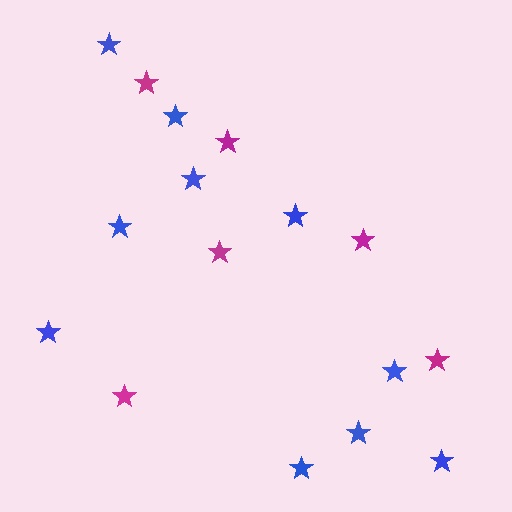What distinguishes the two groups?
There are 2 groups: one group of magenta stars (6) and one group of blue stars (10).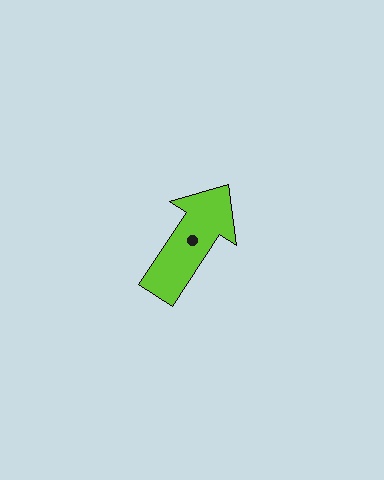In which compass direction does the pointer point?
Northeast.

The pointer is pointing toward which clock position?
Roughly 1 o'clock.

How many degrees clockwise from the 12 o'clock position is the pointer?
Approximately 33 degrees.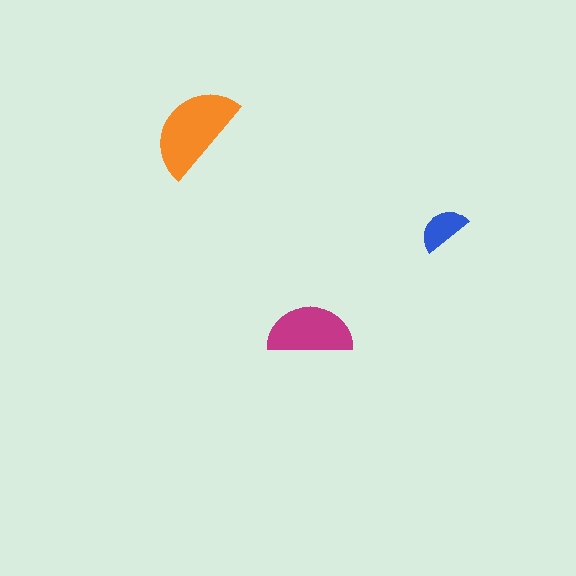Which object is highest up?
The orange semicircle is topmost.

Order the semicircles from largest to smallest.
the orange one, the magenta one, the blue one.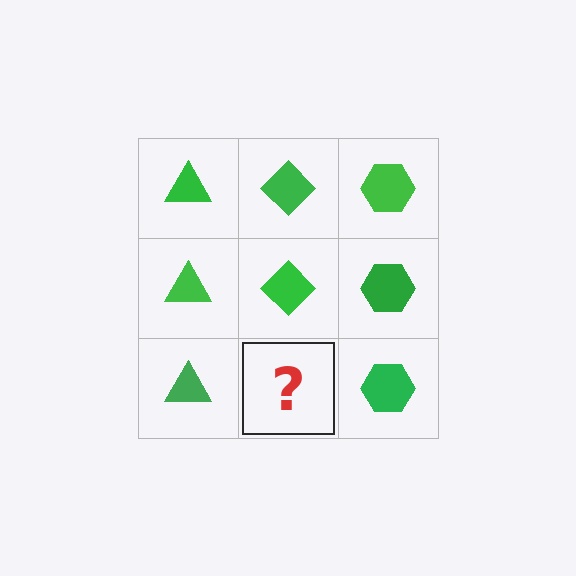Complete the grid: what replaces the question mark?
The question mark should be replaced with a green diamond.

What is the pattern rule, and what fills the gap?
The rule is that each column has a consistent shape. The gap should be filled with a green diamond.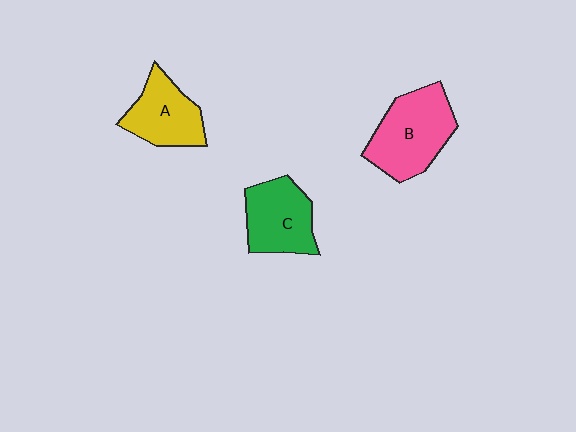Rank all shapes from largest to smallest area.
From largest to smallest: B (pink), C (green), A (yellow).